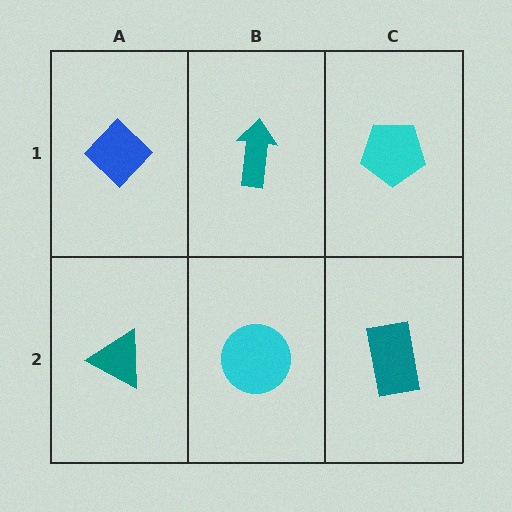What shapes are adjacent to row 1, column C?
A teal rectangle (row 2, column C), a teal arrow (row 1, column B).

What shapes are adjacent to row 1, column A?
A teal triangle (row 2, column A), a teal arrow (row 1, column B).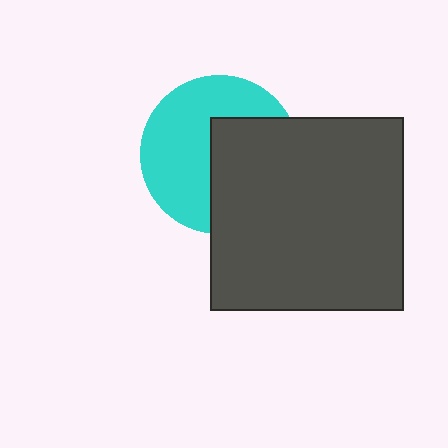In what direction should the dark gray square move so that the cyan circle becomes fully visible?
The dark gray square should move right. That is the shortest direction to clear the overlap and leave the cyan circle fully visible.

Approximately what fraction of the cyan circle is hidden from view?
Roughly 45% of the cyan circle is hidden behind the dark gray square.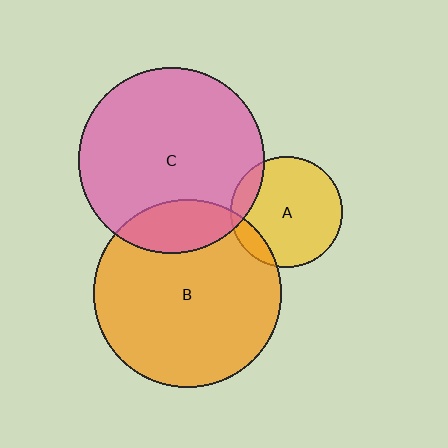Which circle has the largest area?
Circle B (orange).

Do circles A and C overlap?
Yes.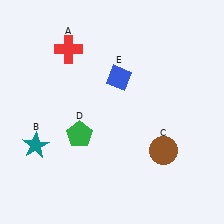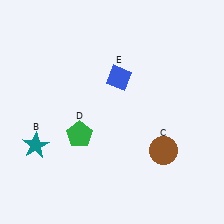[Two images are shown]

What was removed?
The red cross (A) was removed in Image 2.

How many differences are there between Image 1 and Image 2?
There is 1 difference between the two images.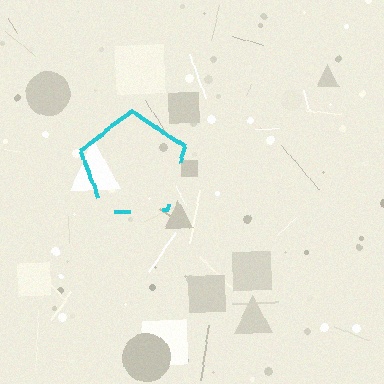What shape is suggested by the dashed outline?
The dashed outline suggests a pentagon.